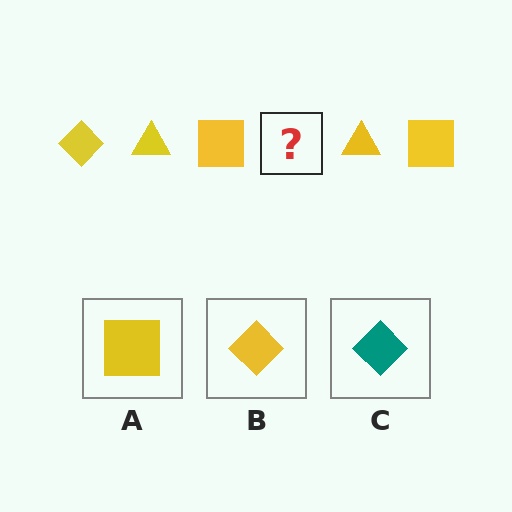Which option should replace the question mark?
Option B.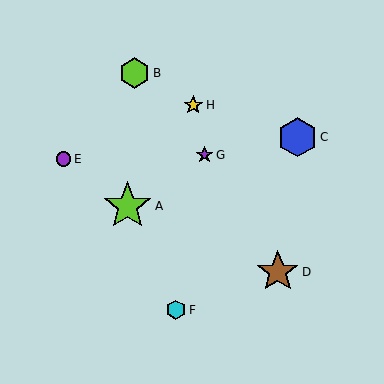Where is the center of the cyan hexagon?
The center of the cyan hexagon is at (176, 310).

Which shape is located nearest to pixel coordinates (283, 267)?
The brown star (labeled D) at (278, 272) is nearest to that location.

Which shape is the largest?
The lime star (labeled A) is the largest.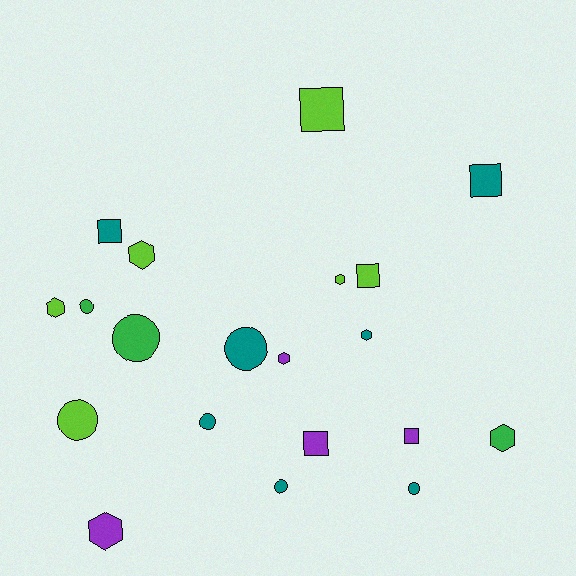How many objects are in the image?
There are 20 objects.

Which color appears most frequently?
Teal, with 7 objects.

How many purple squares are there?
There are 2 purple squares.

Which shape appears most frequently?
Circle, with 7 objects.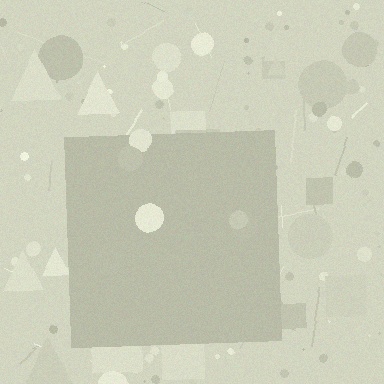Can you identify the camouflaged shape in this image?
The camouflaged shape is a square.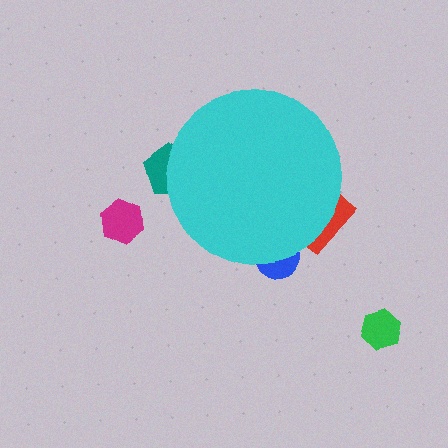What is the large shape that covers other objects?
A cyan circle.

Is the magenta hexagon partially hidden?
No, the magenta hexagon is fully visible.